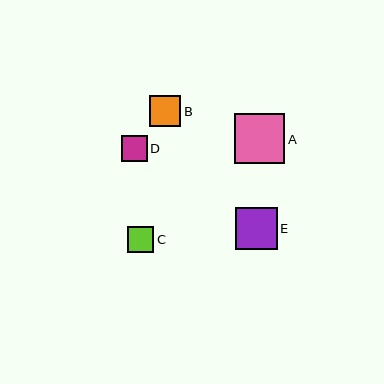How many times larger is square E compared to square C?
Square E is approximately 1.6 times the size of square C.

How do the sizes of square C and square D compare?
Square C and square D are approximately the same size.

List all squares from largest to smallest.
From largest to smallest: A, E, B, C, D.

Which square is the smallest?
Square D is the smallest with a size of approximately 26 pixels.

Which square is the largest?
Square A is the largest with a size of approximately 50 pixels.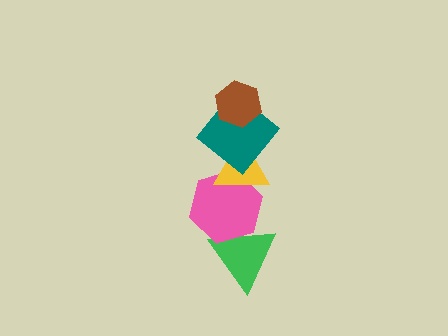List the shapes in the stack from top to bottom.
From top to bottom: the brown hexagon, the teal diamond, the yellow triangle, the pink hexagon, the green triangle.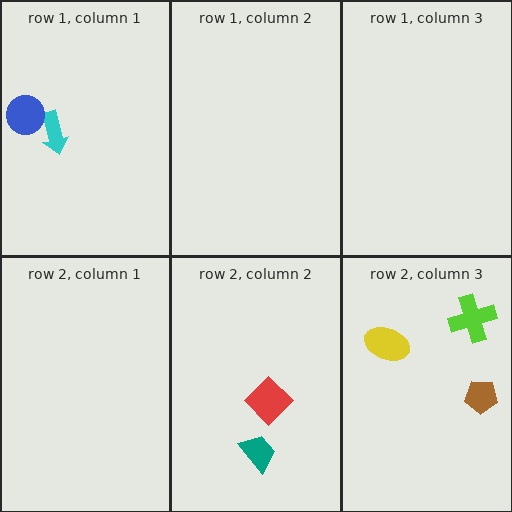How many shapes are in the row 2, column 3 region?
3.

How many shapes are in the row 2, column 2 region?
2.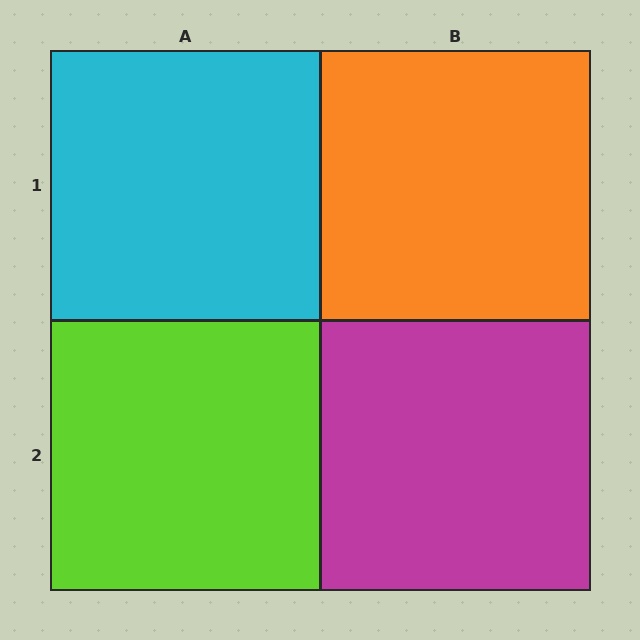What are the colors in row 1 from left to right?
Cyan, orange.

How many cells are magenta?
1 cell is magenta.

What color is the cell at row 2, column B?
Magenta.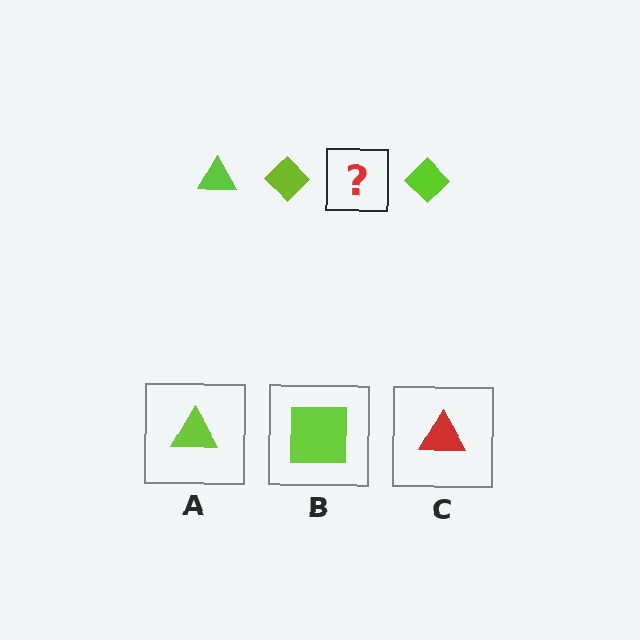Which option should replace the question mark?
Option A.